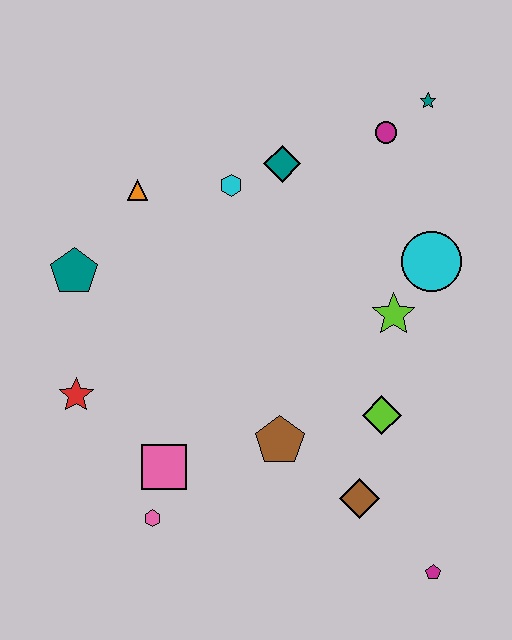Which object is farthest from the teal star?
The pink hexagon is farthest from the teal star.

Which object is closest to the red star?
The pink square is closest to the red star.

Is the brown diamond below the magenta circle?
Yes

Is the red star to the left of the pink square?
Yes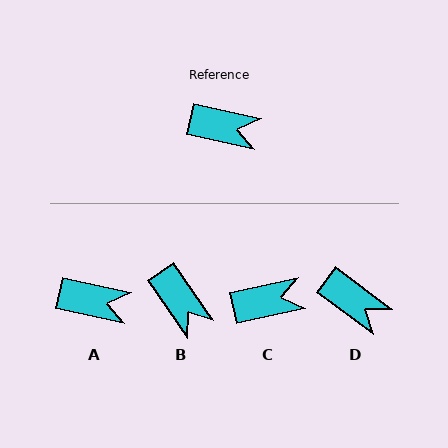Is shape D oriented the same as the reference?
No, it is off by about 24 degrees.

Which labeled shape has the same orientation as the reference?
A.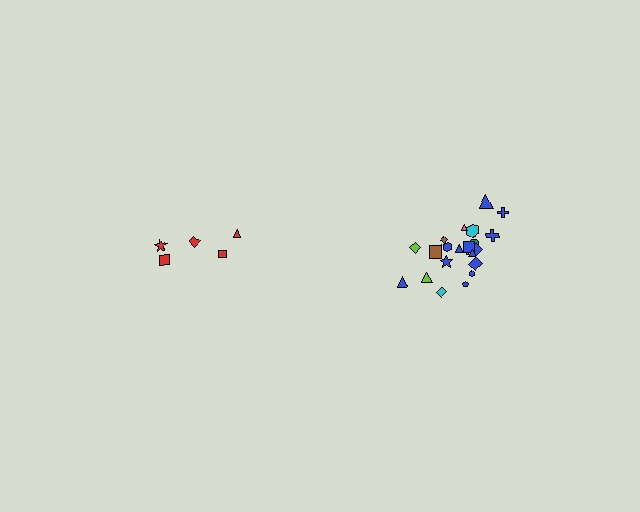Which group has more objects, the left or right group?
The right group.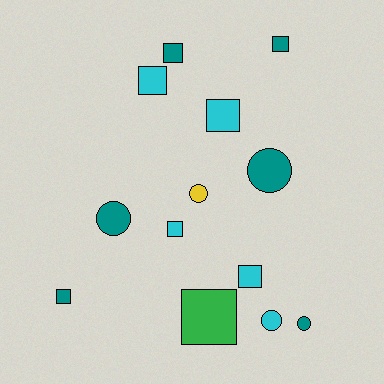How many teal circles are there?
There are 3 teal circles.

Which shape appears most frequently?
Square, with 8 objects.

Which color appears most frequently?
Teal, with 6 objects.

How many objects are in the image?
There are 13 objects.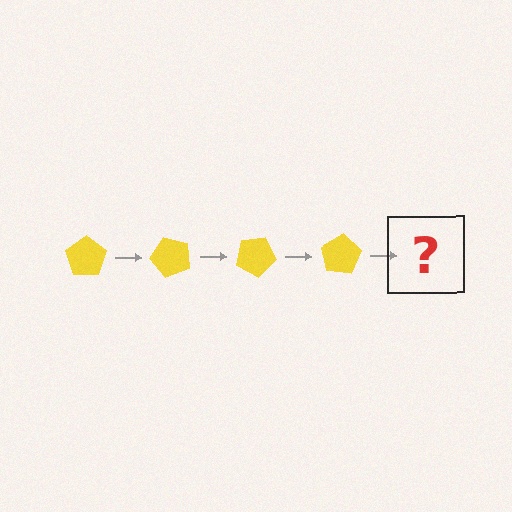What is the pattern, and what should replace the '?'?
The pattern is that the pentagon rotates 50 degrees each step. The '?' should be a yellow pentagon rotated 200 degrees.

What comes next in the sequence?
The next element should be a yellow pentagon rotated 200 degrees.